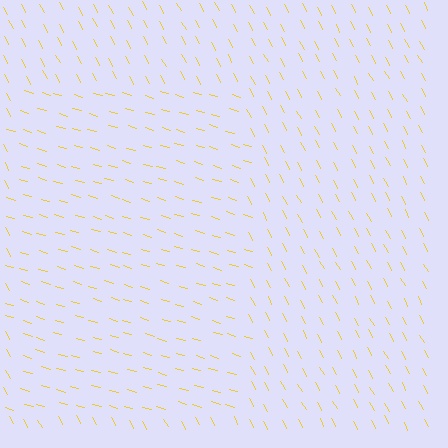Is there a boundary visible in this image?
Yes, there is a texture boundary formed by a change in line orientation.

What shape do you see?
I see a rectangle.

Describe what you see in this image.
The image is filled with small yellow line segments. A rectangle region in the image has lines oriented differently from the surrounding lines, creating a visible texture boundary.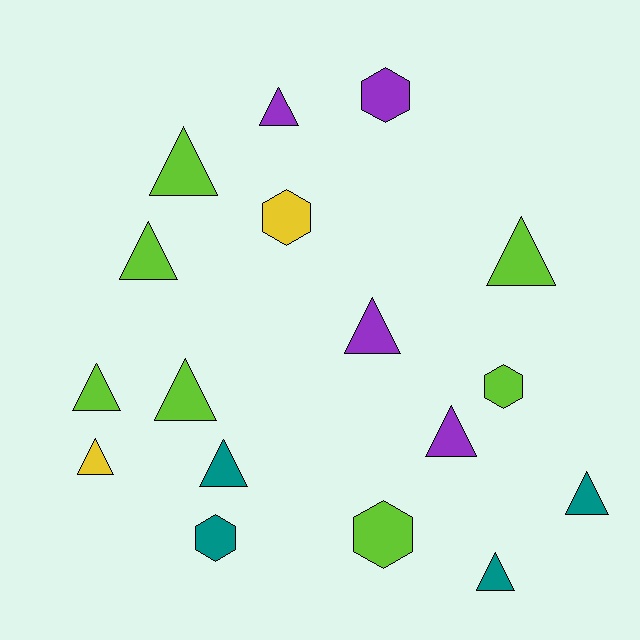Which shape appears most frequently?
Triangle, with 12 objects.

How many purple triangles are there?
There are 3 purple triangles.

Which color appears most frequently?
Lime, with 7 objects.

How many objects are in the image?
There are 17 objects.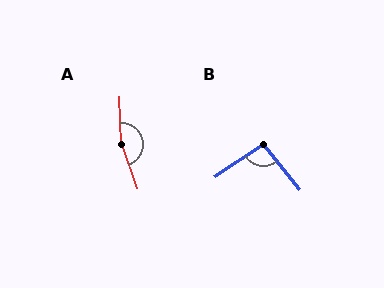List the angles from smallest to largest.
B (95°), A (163°).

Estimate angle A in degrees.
Approximately 163 degrees.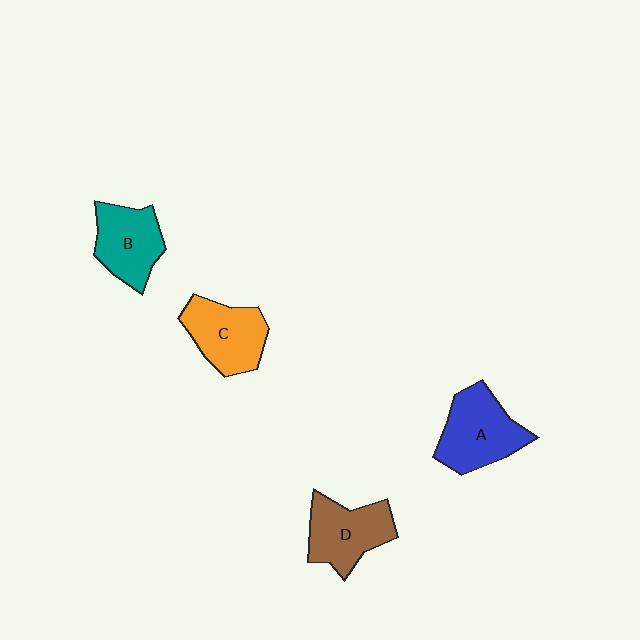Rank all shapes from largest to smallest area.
From largest to smallest: A (blue), C (orange), D (brown), B (teal).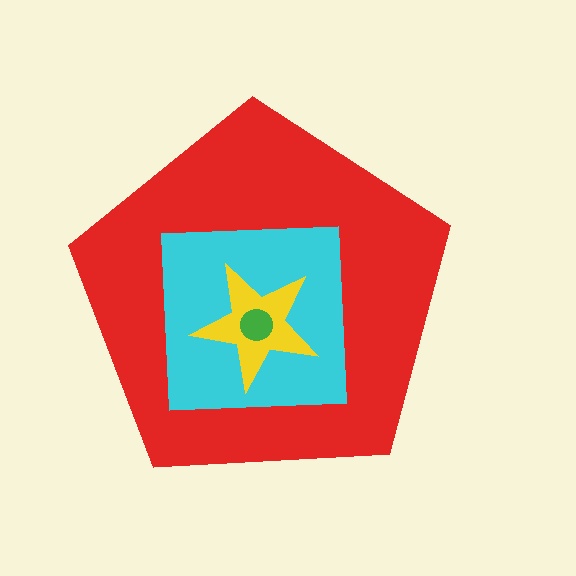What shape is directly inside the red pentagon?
The cyan square.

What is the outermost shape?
The red pentagon.